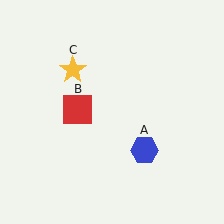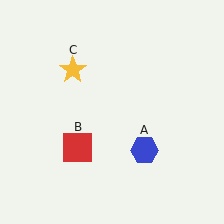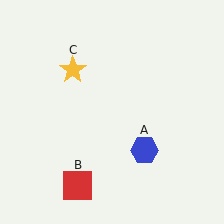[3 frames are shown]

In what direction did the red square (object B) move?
The red square (object B) moved down.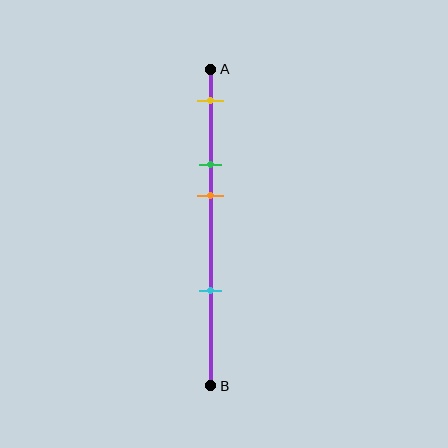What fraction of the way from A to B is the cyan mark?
The cyan mark is approximately 70% (0.7) of the way from A to B.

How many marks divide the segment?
There are 4 marks dividing the segment.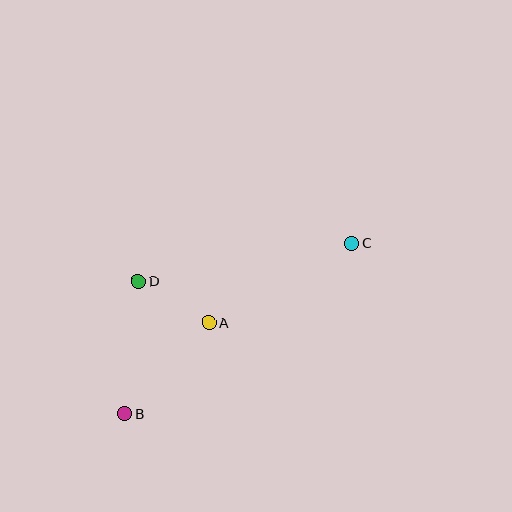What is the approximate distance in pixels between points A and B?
The distance between A and B is approximately 124 pixels.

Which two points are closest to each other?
Points A and D are closest to each other.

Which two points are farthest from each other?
Points B and C are farthest from each other.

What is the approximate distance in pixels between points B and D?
The distance between B and D is approximately 133 pixels.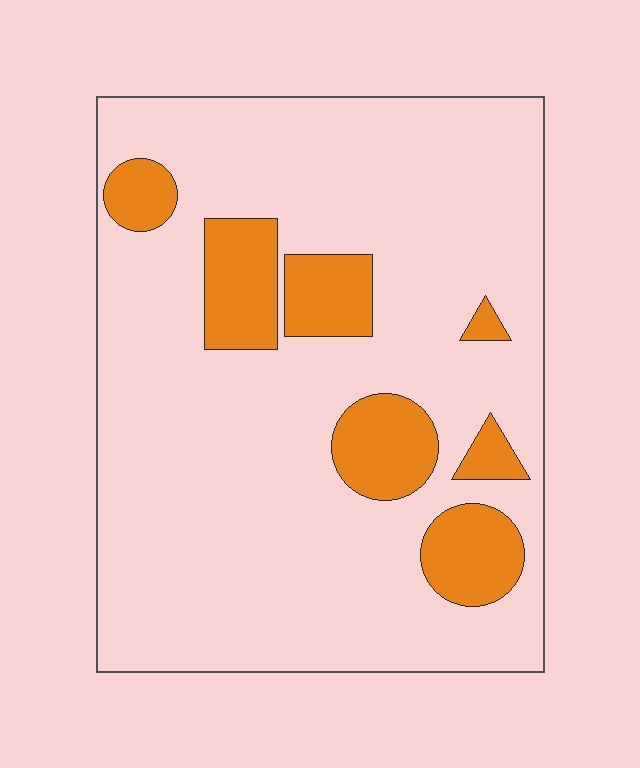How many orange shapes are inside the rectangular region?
7.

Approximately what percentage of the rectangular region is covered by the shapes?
Approximately 15%.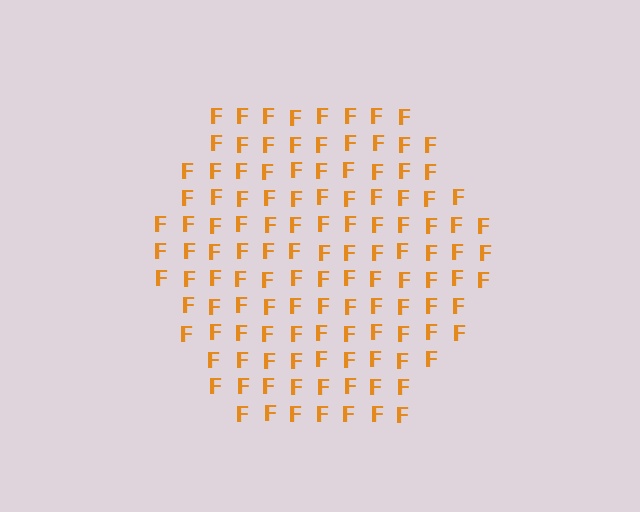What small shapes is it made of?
It is made of small letter F's.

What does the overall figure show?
The overall figure shows a hexagon.